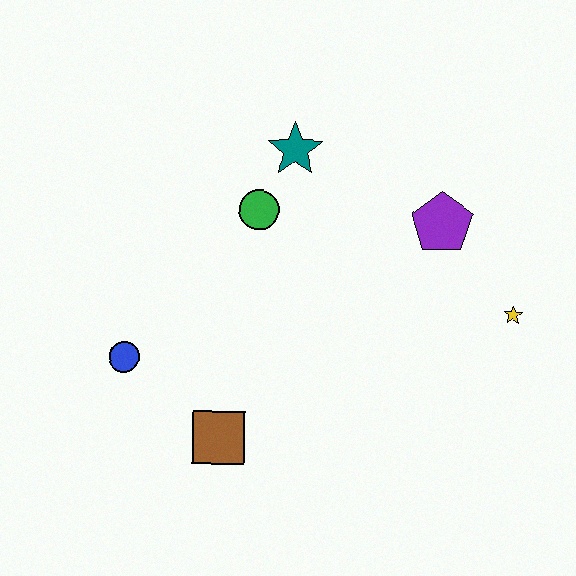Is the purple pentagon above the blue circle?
Yes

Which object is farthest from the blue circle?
The yellow star is farthest from the blue circle.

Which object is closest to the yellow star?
The purple pentagon is closest to the yellow star.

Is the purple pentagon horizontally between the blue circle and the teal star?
No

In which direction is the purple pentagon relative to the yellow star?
The purple pentagon is above the yellow star.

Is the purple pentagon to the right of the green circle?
Yes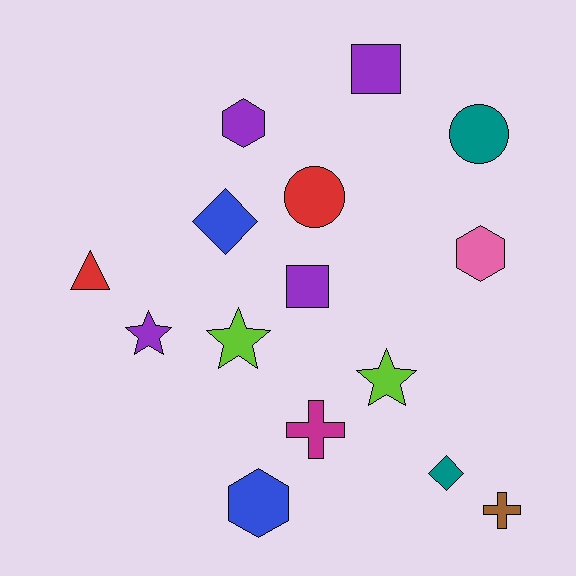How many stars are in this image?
There are 3 stars.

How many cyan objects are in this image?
There are no cyan objects.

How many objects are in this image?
There are 15 objects.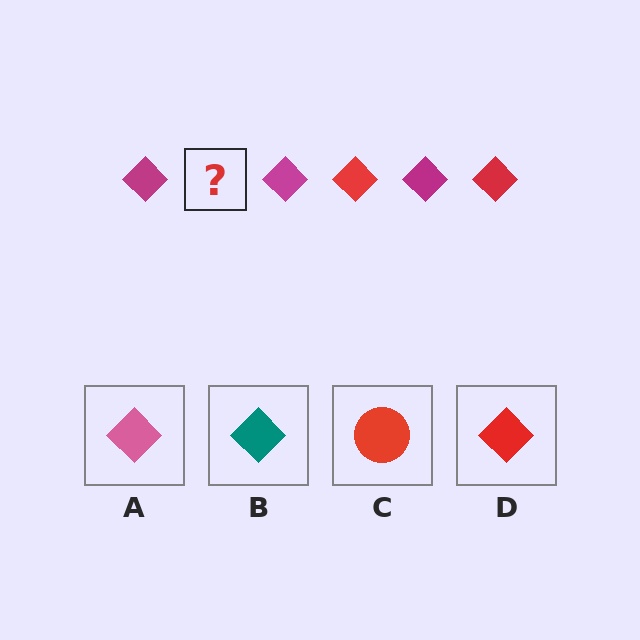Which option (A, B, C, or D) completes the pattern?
D.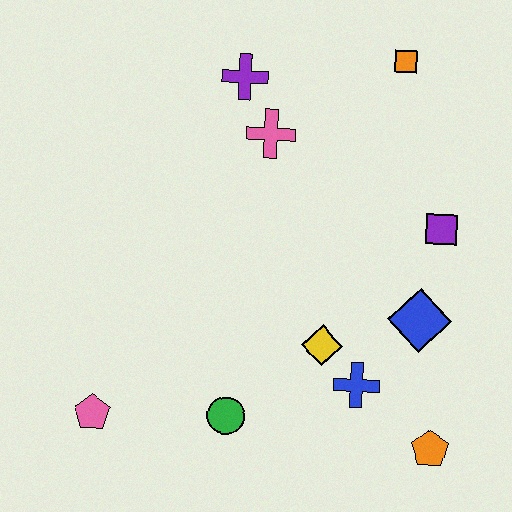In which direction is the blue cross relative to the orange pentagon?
The blue cross is to the left of the orange pentagon.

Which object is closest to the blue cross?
The yellow diamond is closest to the blue cross.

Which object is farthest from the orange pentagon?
The purple cross is farthest from the orange pentagon.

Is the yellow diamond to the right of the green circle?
Yes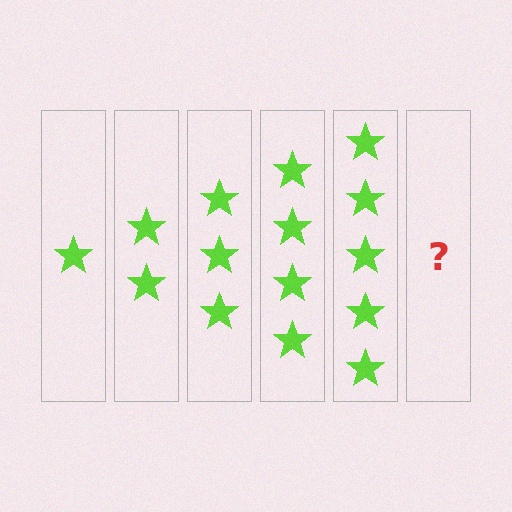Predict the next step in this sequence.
The next step is 6 stars.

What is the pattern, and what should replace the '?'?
The pattern is that each step adds one more star. The '?' should be 6 stars.